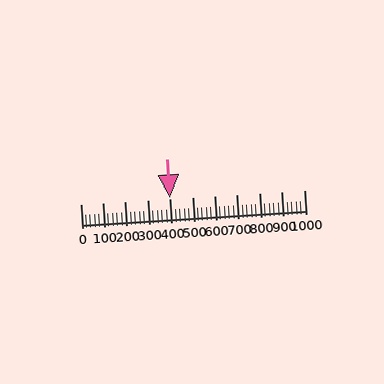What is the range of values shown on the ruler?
The ruler shows values from 0 to 1000.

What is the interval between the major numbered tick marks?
The major tick marks are spaced 100 units apart.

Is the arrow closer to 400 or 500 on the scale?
The arrow is closer to 400.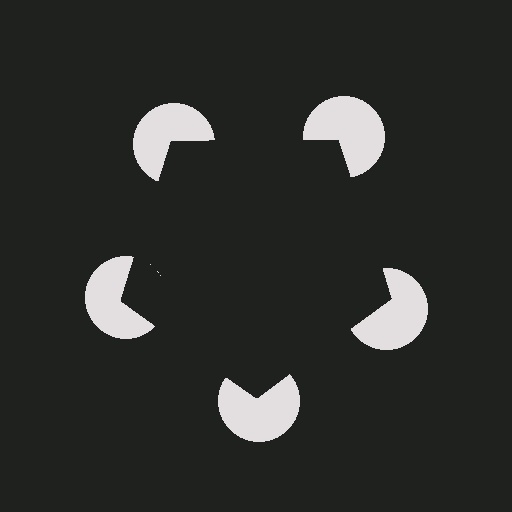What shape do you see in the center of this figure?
An illusory pentagon — its edges are inferred from the aligned wedge cuts in the pac-man discs, not physically drawn.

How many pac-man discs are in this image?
There are 5 — one at each vertex of the illusory pentagon.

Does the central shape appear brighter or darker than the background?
It typically appears slightly darker than the background, even though no actual brightness change is drawn.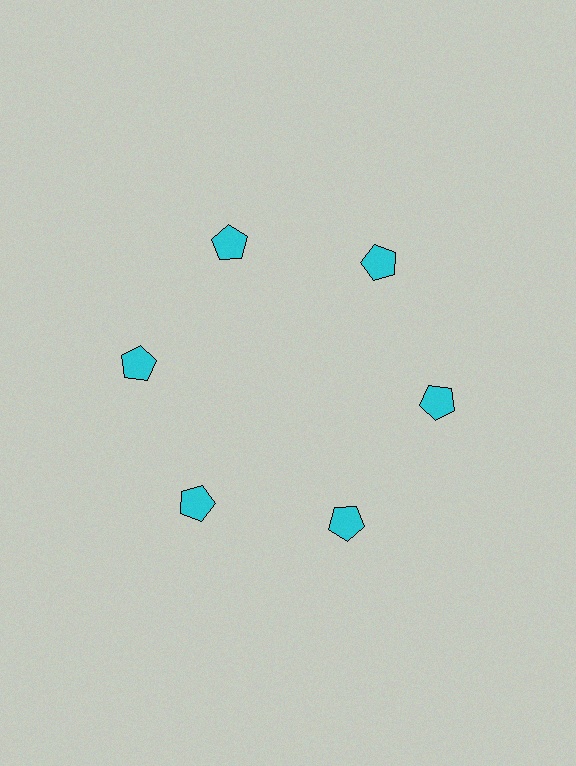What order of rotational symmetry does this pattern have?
This pattern has 6-fold rotational symmetry.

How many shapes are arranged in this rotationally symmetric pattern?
There are 6 shapes, arranged in 6 groups of 1.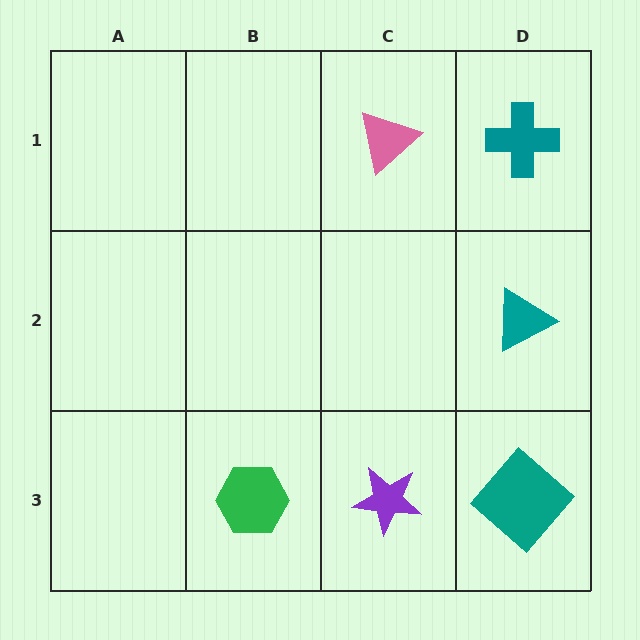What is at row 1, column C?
A pink triangle.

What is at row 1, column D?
A teal cross.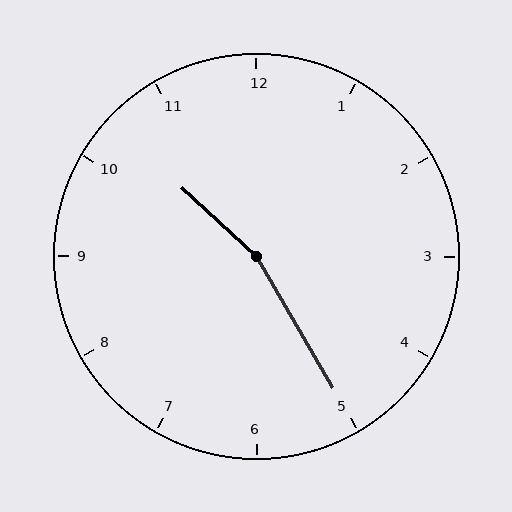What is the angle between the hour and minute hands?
Approximately 162 degrees.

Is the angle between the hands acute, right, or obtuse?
It is obtuse.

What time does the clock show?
10:25.